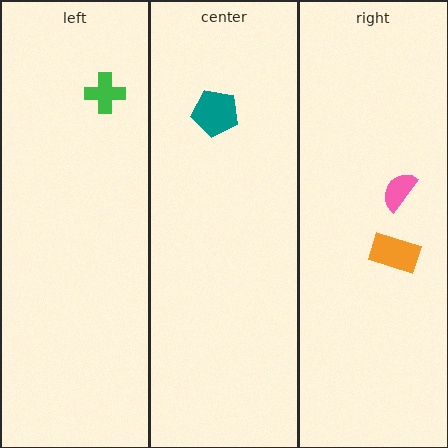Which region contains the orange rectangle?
The right region.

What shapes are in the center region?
The teal pentagon.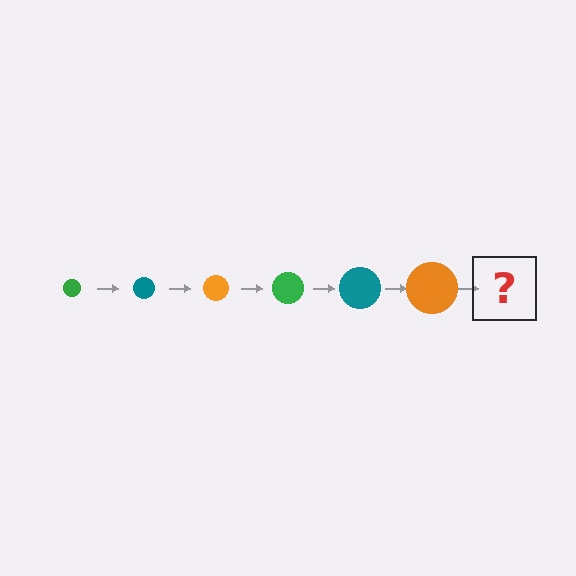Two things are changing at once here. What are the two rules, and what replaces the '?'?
The two rules are that the circle grows larger each step and the color cycles through green, teal, and orange. The '?' should be a green circle, larger than the previous one.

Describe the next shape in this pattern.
It should be a green circle, larger than the previous one.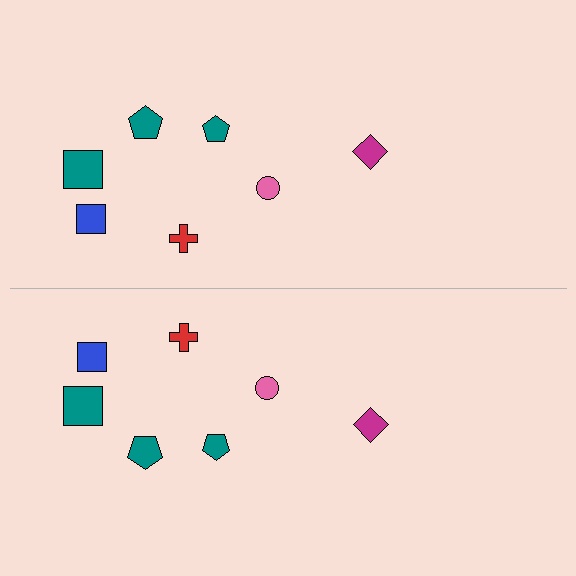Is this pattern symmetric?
Yes, this pattern has bilateral (reflection) symmetry.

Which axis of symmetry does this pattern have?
The pattern has a horizontal axis of symmetry running through the center of the image.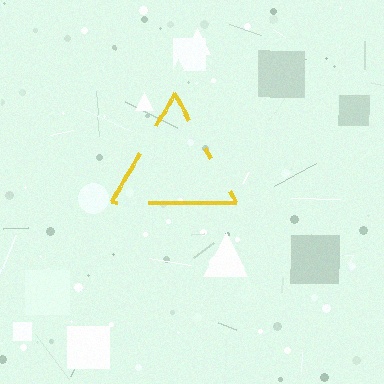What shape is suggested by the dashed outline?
The dashed outline suggests a triangle.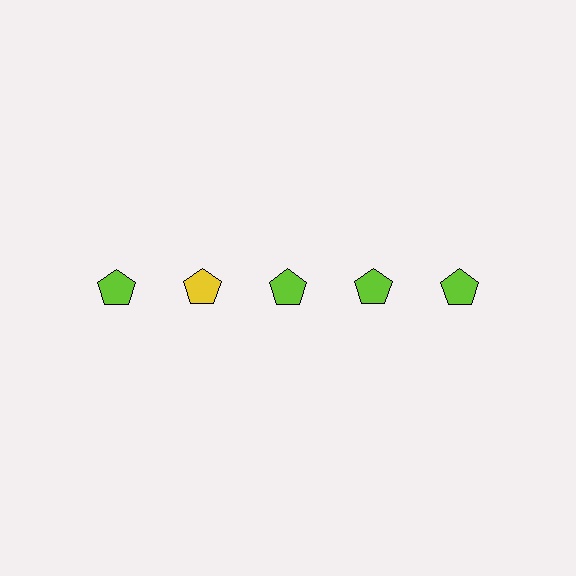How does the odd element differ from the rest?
It has a different color: yellow instead of lime.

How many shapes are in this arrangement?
There are 5 shapes arranged in a grid pattern.